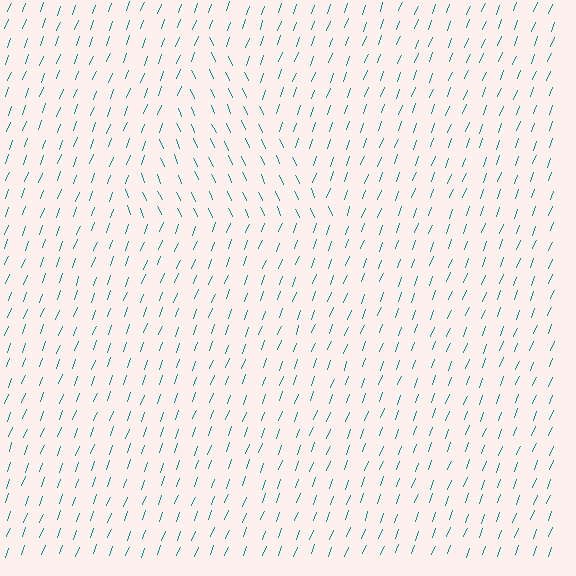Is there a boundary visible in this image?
Yes, there is a texture boundary formed by a change in line orientation.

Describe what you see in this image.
The image is filled with small teal line segments. A triangle region in the image has lines oriented differently from the surrounding lines, creating a visible texture boundary.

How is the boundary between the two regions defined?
The boundary is defined purely by a change in line orientation (approximately 45 degrees difference). All lines are the same color and thickness.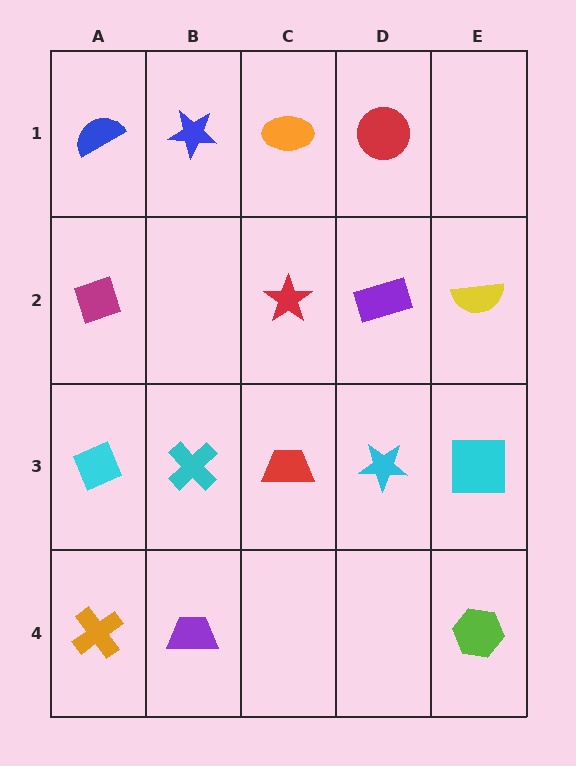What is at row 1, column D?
A red circle.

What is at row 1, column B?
A blue star.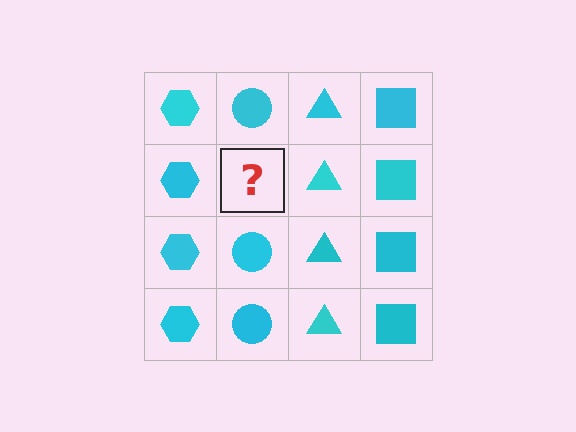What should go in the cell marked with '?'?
The missing cell should contain a cyan circle.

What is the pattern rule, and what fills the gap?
The rule is that each column has a consistent shape. The gap should be filled with a cyan circle.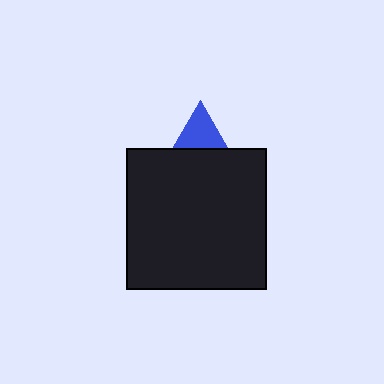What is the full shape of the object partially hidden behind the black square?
The partially hidden object is a blue triangle.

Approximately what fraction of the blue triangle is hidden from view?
Roughly 69% of the blue triangle is hidden behind the black square.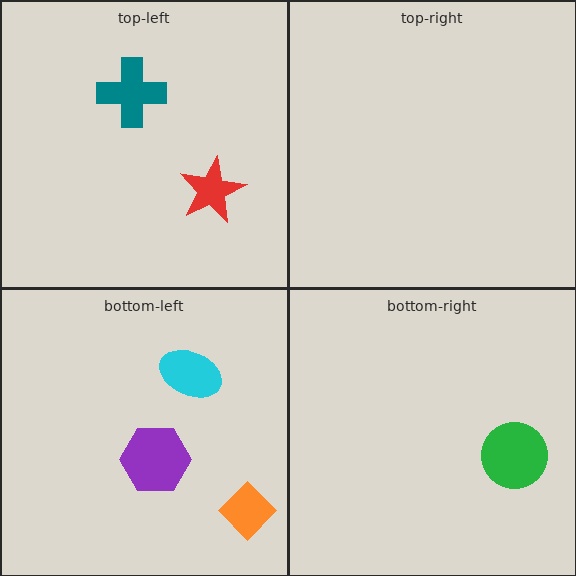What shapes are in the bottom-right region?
The green circle.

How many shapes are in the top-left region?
2.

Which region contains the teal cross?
The top-left region.